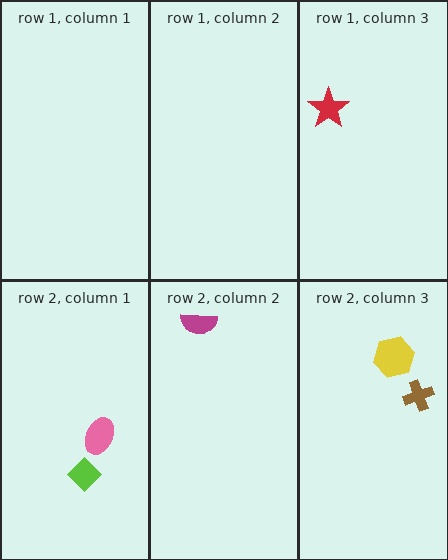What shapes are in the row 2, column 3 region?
The brown cross, the yellow hexagon.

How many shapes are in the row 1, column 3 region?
1.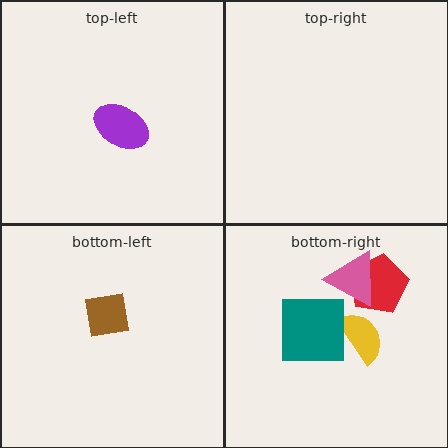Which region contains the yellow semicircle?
The bottom-right region.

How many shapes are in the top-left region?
1.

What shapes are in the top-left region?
The purple ellipse.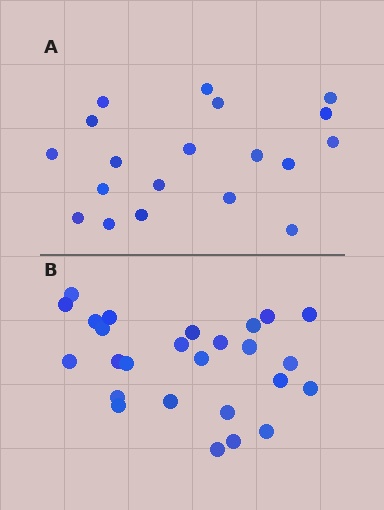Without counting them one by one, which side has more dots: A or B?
Region B (the bottom region) has more dots.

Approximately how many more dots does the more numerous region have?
Region B has roughly 8 or so more dots than region A.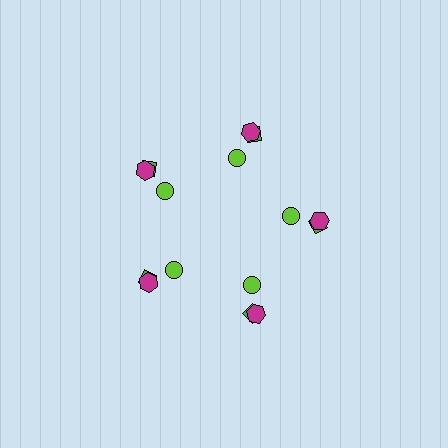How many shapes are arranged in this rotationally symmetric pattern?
There are 15 shapes, arranged in 5 groups of 3.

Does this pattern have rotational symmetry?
Yes, this pattern has 5-fold rotational symmetry. It looks the same after rotating 72 degrees around the center.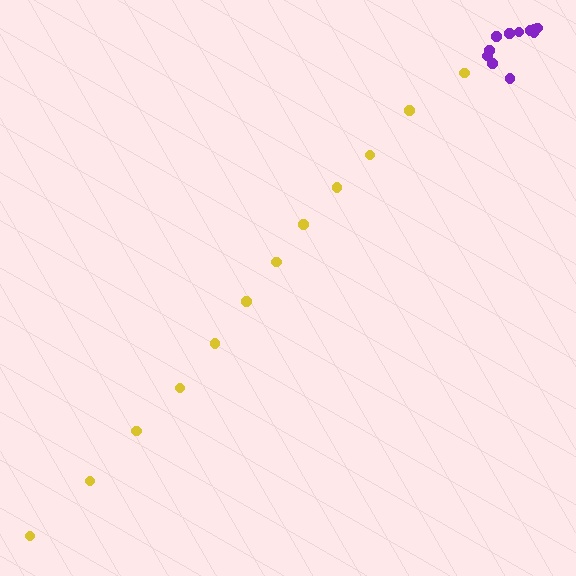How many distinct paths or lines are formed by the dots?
There are 2 distinct paths.